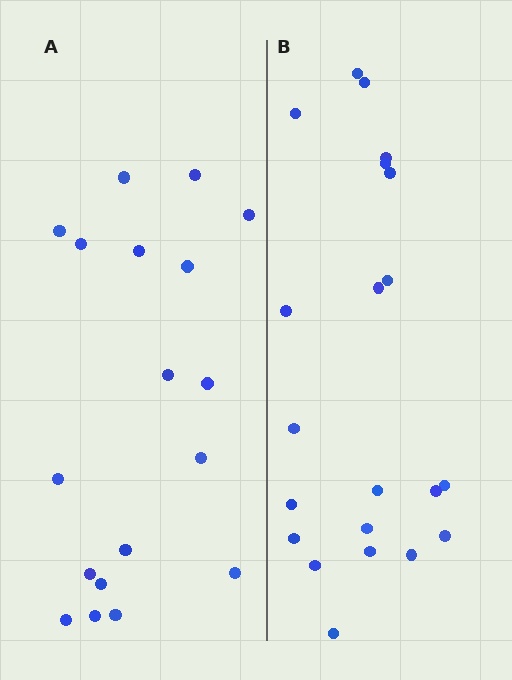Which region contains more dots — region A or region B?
Region B (the right region) has more dots.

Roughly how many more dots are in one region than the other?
Region B has just a few more — roughly 2 or 3 more dots than region A.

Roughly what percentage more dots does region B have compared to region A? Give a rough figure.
About 15% more.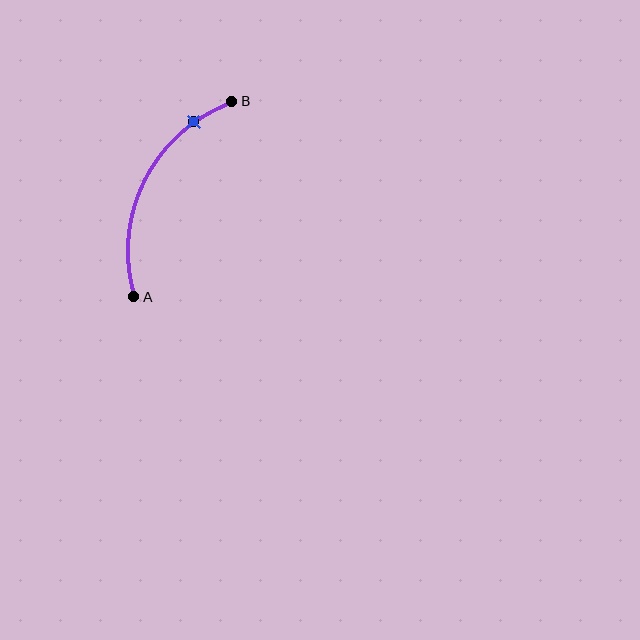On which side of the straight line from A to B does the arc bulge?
The arc bulges to the left of the straight line connecting A and B.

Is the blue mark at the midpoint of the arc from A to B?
No. The blue mark lies on the arc but is closer to endpoint B. The arc midpoint would be at the point on the curve equidistant along the arc from both A and B.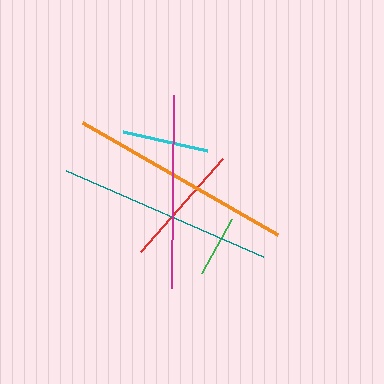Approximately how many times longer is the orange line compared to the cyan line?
The orange line is approximately 2.6 times the length of the cyan line.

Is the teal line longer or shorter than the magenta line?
The teal line is longer than the magenta line.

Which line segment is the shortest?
The green line is the shortest at approximately 62 pixels.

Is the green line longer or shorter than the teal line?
The teal line is longer than the green line.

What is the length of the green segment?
The green segment is approximately 62 pixels long.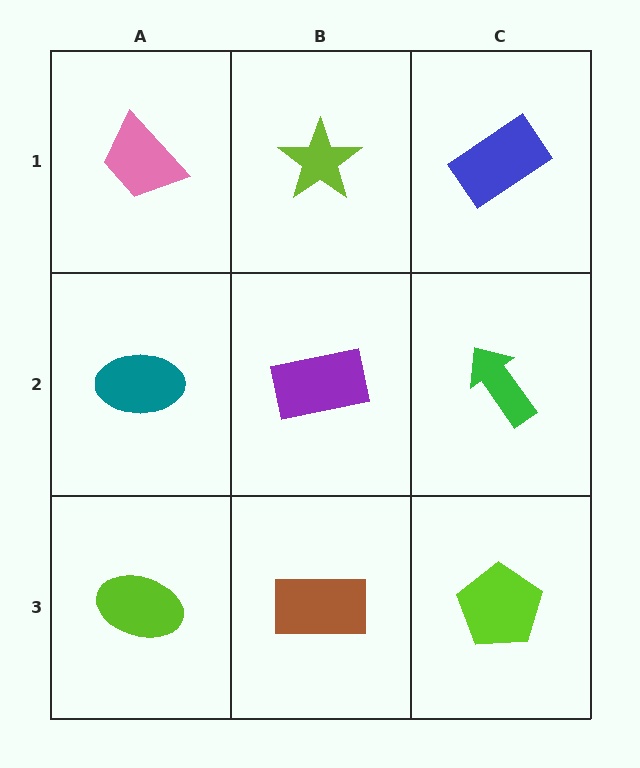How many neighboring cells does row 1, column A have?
2.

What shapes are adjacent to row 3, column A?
A teal ellipse (row 2, column A), a brown rectangle (row 3, column B).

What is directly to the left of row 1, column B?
A pink trapezoid.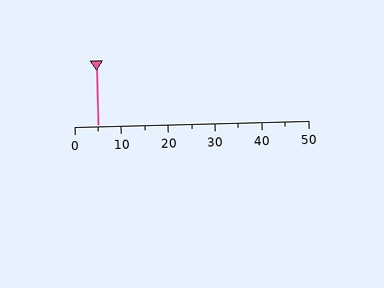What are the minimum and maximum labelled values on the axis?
The axis runs from 0 to 50.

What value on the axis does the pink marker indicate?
The marker indicates approximately 5.